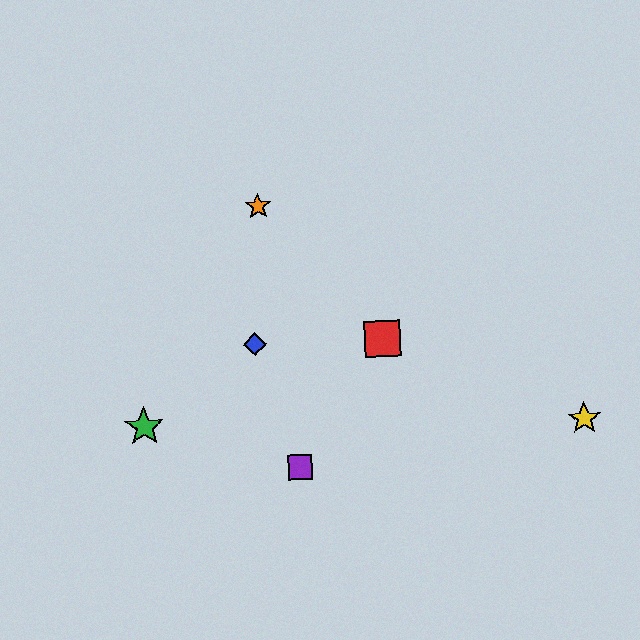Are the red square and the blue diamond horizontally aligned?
Yes, both are at y≈338.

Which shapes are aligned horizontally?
The red square, the blue diamond are aligned horizontally.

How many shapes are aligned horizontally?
2 shapes (the red square, the blue diamond) are aligned horizontally.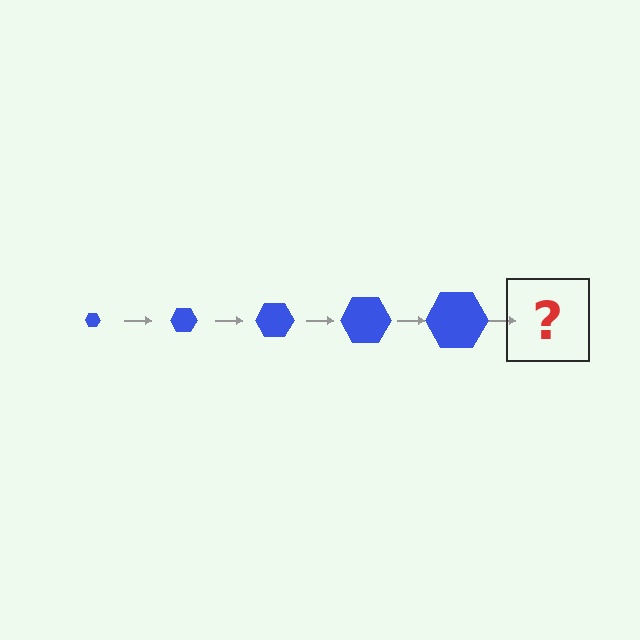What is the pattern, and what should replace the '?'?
The pattern is that the hexagon gets progressively larger each step. The '?' should be a blue hexagon, larger than the previous one.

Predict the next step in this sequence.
The next step is a blue hexagon, larger than the previous one.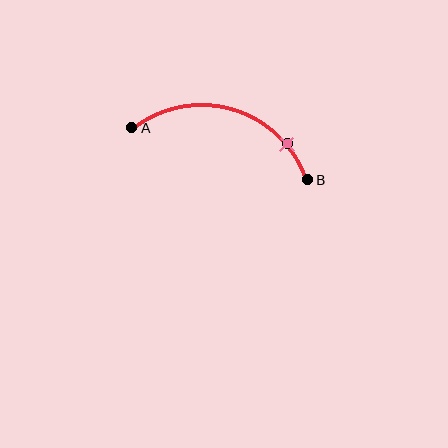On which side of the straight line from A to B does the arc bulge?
The arc bulges above the straight line connecting A and B.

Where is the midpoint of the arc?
The arc midpoint is the point on the curve farthest from the straight line joining A and B. It sits above that line.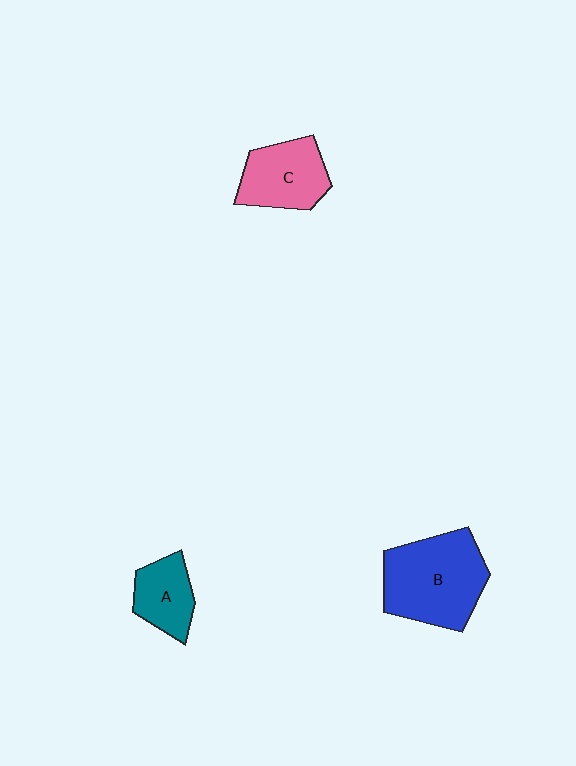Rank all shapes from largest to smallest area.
From largest to smallest: B (blue), C (pink), A (teal).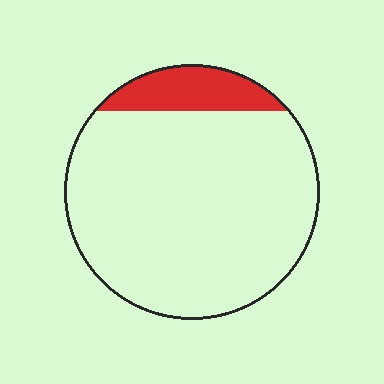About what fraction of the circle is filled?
About one eighth (1/8).